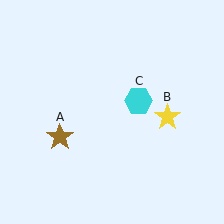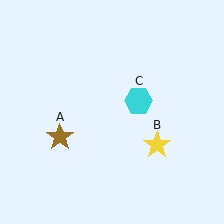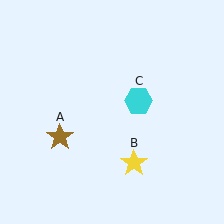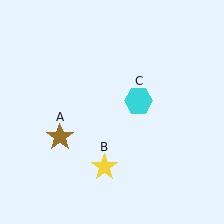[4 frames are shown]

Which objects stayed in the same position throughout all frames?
Brown star (object A) and cyan hexagon (object C) remained stationary.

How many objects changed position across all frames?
1 object changed position: yellow star (object B).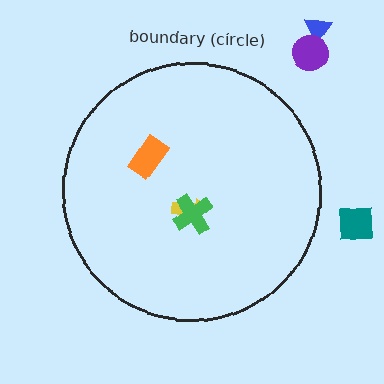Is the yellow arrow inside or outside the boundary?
Inside.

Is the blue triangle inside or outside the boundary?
Outside.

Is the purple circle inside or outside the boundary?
Outside.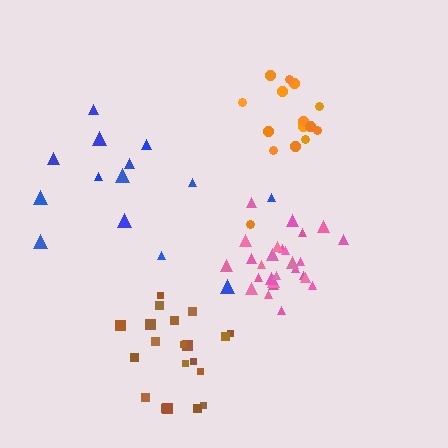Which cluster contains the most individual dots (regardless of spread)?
Pink (27).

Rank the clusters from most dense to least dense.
pink, orange, brown, blue.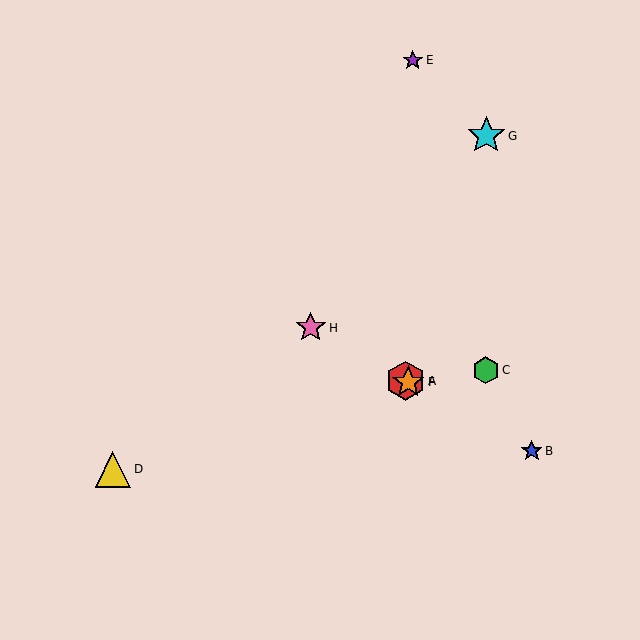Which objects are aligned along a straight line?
Objects A, B, F, H are aligned along a straight line.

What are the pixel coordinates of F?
Object F is at (408, 382).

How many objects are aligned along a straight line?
4 objects (A, B, F, H) are aligned along a straight line.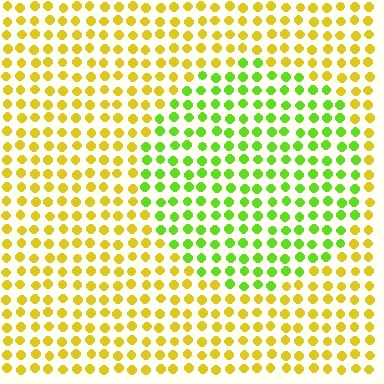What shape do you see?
I see a circle.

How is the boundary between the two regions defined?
The boundary is defined purely by a slight shift in hue (about 47 degrees). Spacing, size, and orientation are identical on both sides.